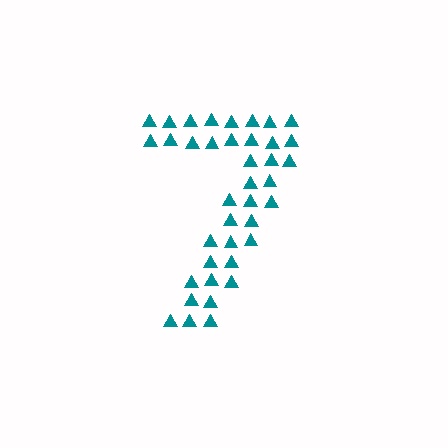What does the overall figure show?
The overall figure shows the digit 7.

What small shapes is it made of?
It is made of small triangles.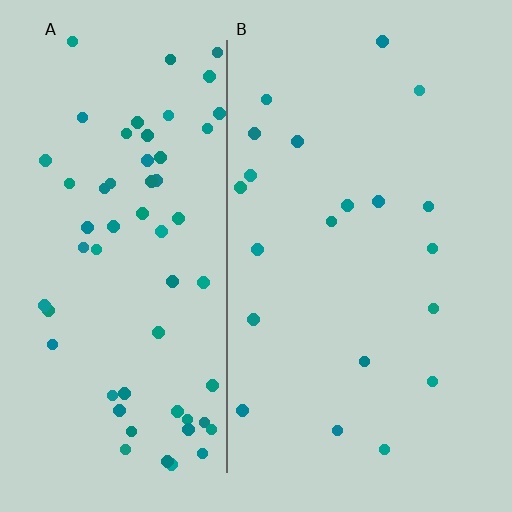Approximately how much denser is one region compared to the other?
Approximately 3.1× — region A over region B.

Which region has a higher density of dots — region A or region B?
A (the left).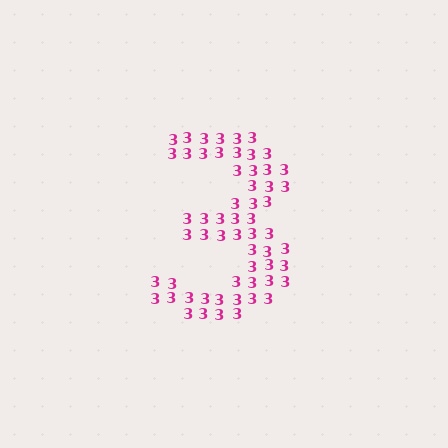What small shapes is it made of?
It is made of small digit 3's.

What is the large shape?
The large shape is the digit 3.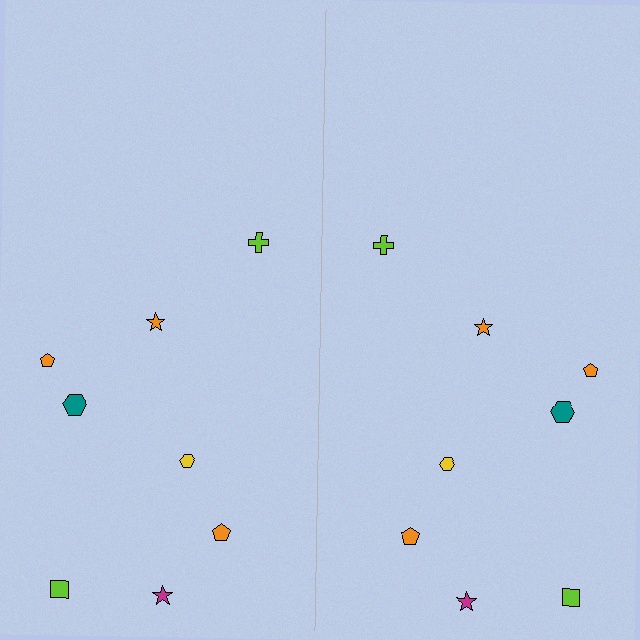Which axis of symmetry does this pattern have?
The pattern has a vertical axis of symmetry running through the center of the image.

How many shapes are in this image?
There are 16 shapes in this image.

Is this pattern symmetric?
Yes, this pattern has bilateral (reflection) symmetry.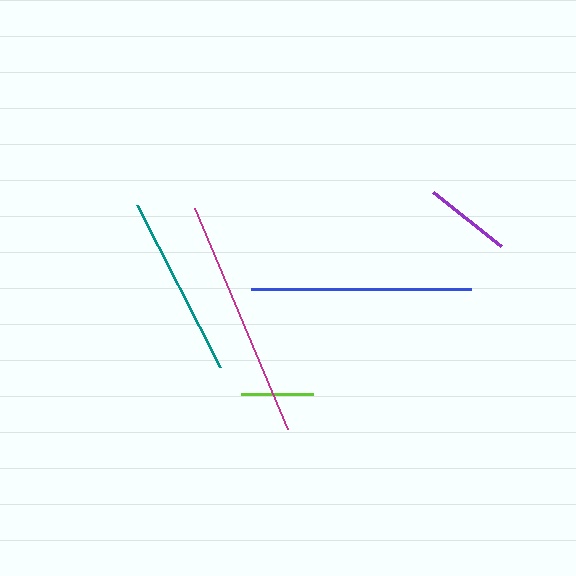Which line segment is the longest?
The magenta line is the longest at approximately 240 pixels.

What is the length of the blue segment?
The blue segment is approximately 221 pixels long.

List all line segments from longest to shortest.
From longest to shortest: magenta, blue, teal, purple, lime.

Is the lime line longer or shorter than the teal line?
The teal line is longer than the lime line.